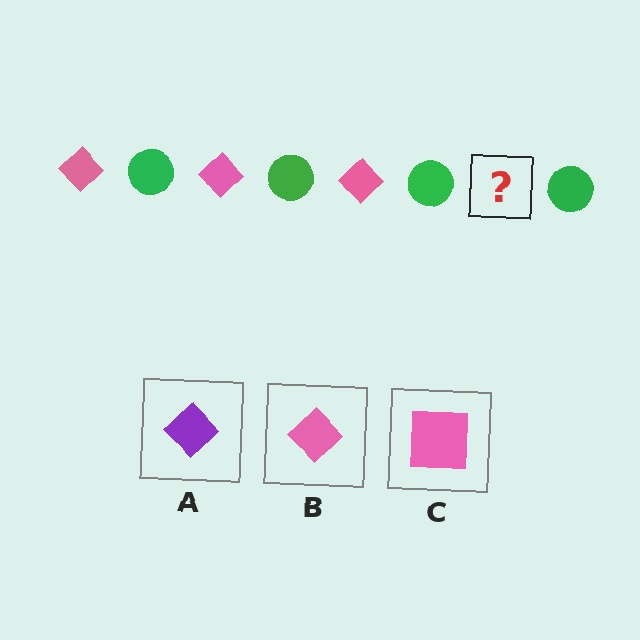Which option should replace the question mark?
Option B.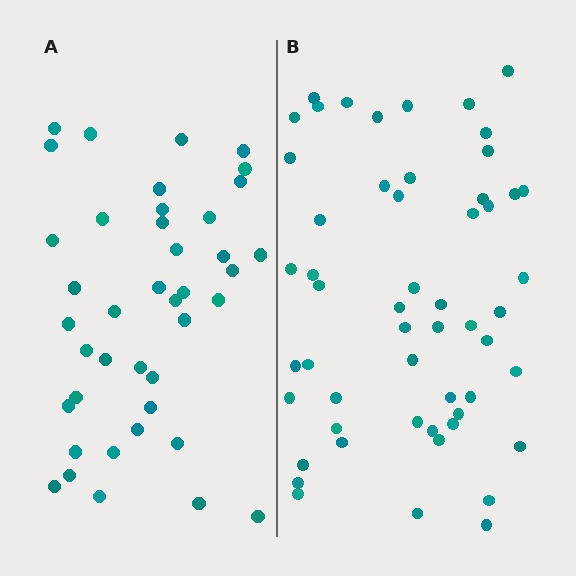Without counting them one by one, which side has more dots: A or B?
Region B (the right region) has more dots.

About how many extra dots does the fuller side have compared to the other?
Region B has approximately 15 more dots than region A.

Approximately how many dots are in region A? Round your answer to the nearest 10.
About 40 dots. (The exact count is 41, which rounds to 40.)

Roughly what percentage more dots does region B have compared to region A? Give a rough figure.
About 30% more.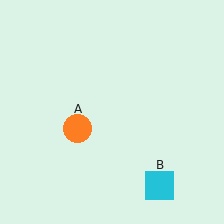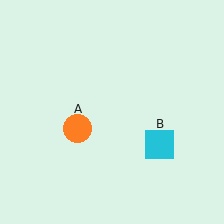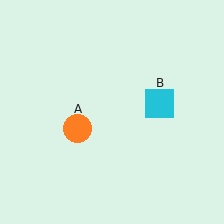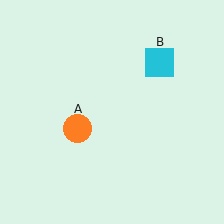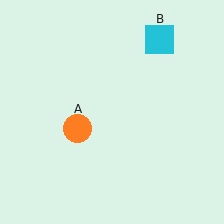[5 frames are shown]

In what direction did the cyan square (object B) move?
The cyan square (object B) moved up.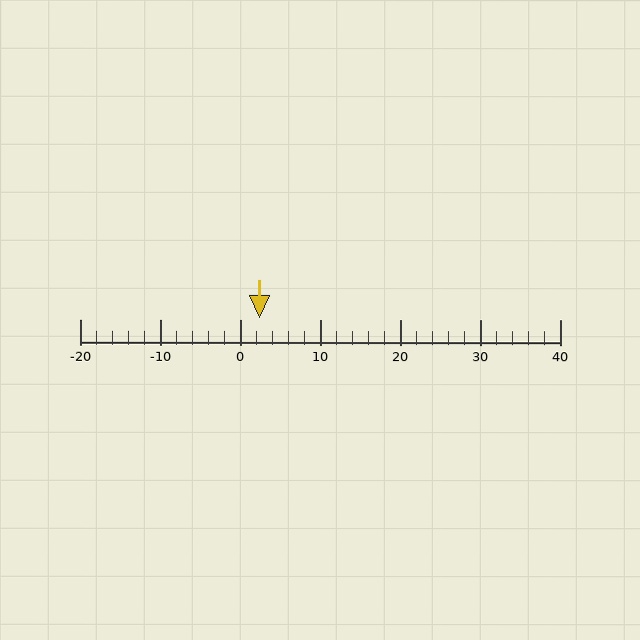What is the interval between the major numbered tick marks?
The major tick marks are spaced 10 units apart.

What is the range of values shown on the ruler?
The ruler shows values from -20 to 40.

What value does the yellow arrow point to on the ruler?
The yellow arrow points to approximately 2.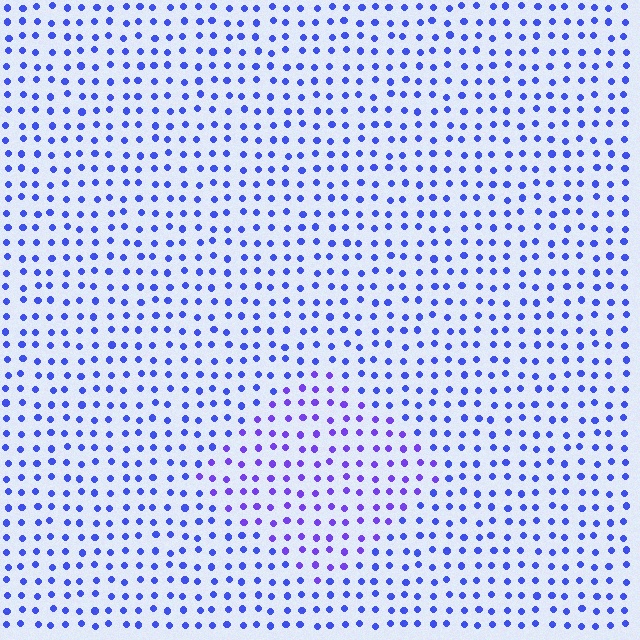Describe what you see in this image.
The image is filled with small blue elements in a uniform arrangement. A diamond-shaped region is visible where the elements are tinted to a slightly different hue, forming a subtle color boundary.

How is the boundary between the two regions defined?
The boundary is defined purely by a slight shift in hue (about 26 degrees). Spacing, size, and orientation are identical on both sides.